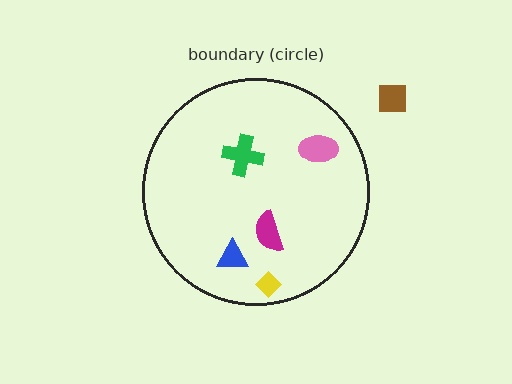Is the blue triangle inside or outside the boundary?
Inside.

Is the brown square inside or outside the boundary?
Outside.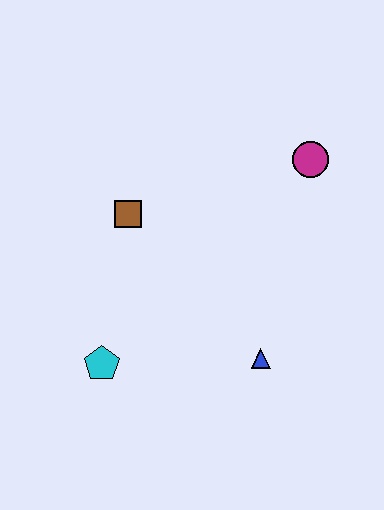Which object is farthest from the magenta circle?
The cyan pentagon is farthest from the magenta circle.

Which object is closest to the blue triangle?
The cyan pentagon is closest to the blue triangle.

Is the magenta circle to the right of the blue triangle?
Yes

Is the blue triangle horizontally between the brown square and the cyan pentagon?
No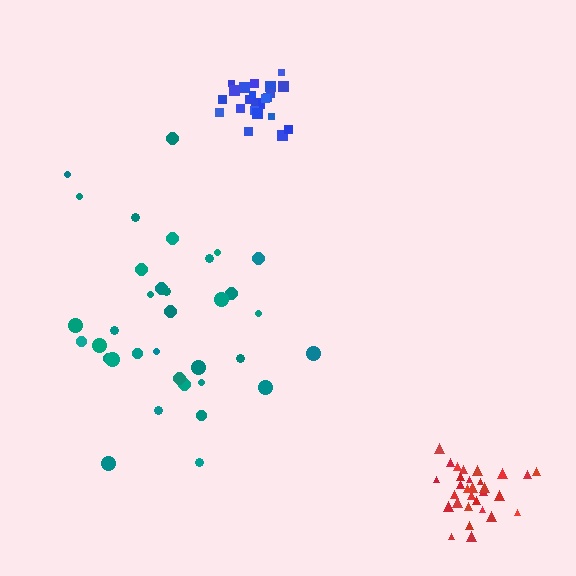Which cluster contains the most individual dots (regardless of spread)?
Teal (35).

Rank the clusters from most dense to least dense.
red, blue, teal.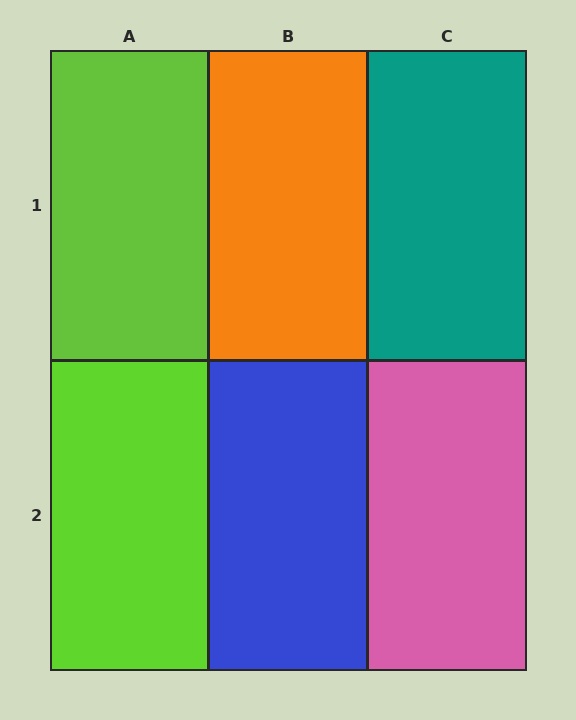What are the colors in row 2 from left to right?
Lime, blue, pink.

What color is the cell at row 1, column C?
Teal.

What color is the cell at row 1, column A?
Lime.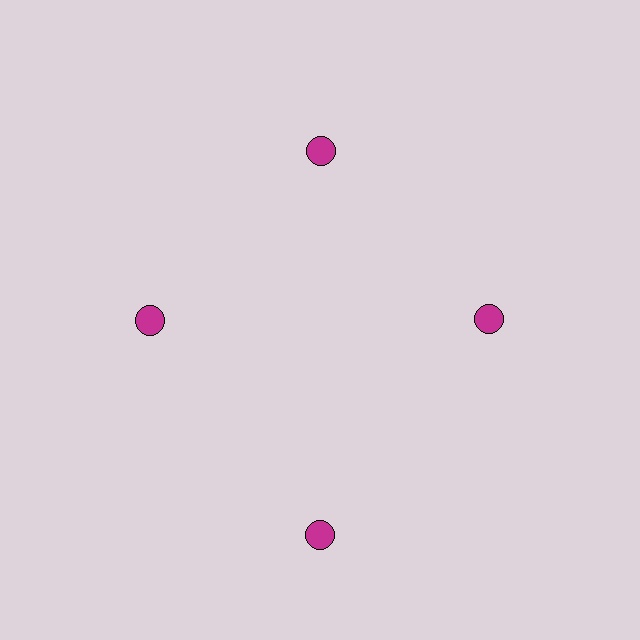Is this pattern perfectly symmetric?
No. The 4 magenta circles are arranged in a ring, but one element near the 6 o'clock position is pushed outward from the center, breaking the 4-fold rotational symmetry.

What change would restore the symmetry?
The symmetry would be restored by moving it inward, back onto the ring so that all 4 circles sit at equal angles and equal distance from the center.